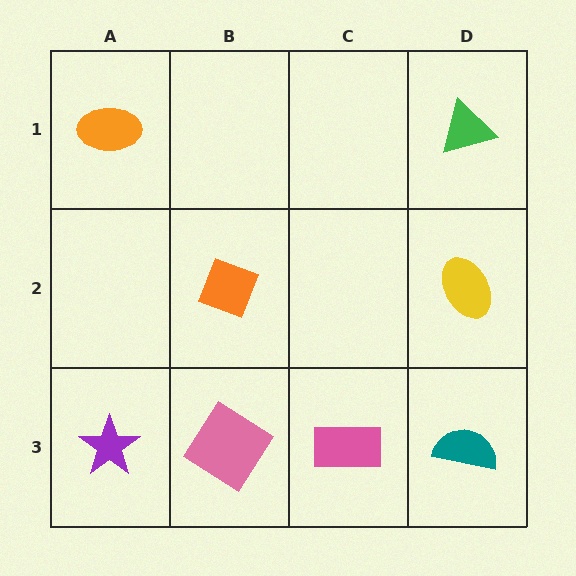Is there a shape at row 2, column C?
No, that cell is empty.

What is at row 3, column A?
A purple star.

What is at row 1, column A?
An orange ellipse.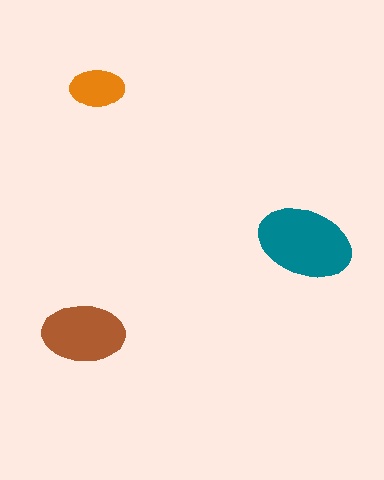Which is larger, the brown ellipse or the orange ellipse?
The brown one.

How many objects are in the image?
There are 3 objects in the image.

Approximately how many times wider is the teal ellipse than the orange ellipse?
About 2 times wider.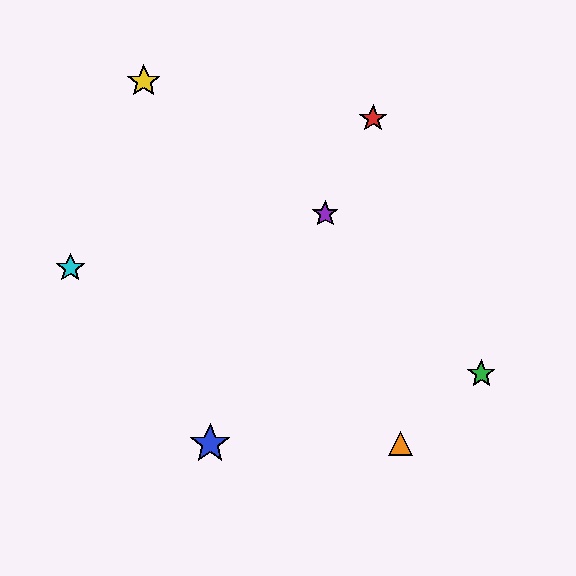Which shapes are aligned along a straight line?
The red star, the blue star, the purple star are aligned along a straight line.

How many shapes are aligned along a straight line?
3 shapes (the red star, the blue star, the purple star) are aligned along a straight line.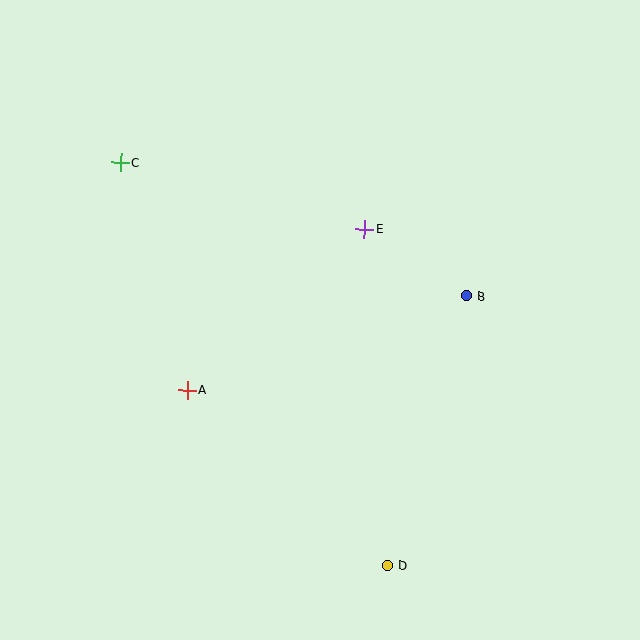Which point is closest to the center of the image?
Point E at (365, 229) is closest to the center.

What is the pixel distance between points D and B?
The distance between D and B is 281 pixels.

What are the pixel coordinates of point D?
Point D is at (387, 565).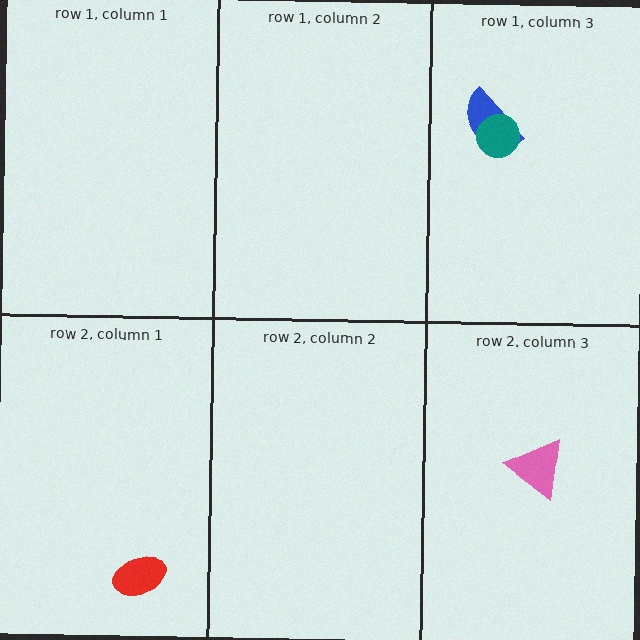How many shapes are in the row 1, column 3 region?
2.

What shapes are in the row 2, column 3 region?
The pink triangle.